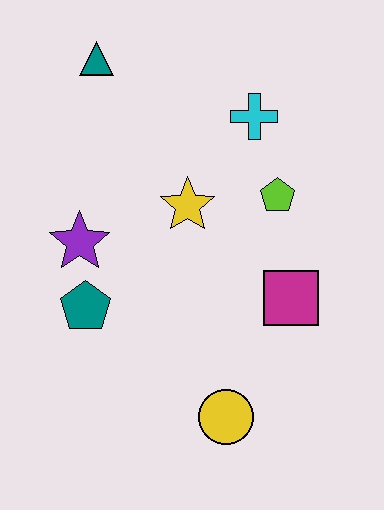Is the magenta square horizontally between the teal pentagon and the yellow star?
No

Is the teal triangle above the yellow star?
Yes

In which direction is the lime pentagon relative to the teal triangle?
The lime pentagon is to the right of the teal triangle.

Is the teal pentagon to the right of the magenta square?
No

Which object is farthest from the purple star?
The yellow circle is farthest from the purple star.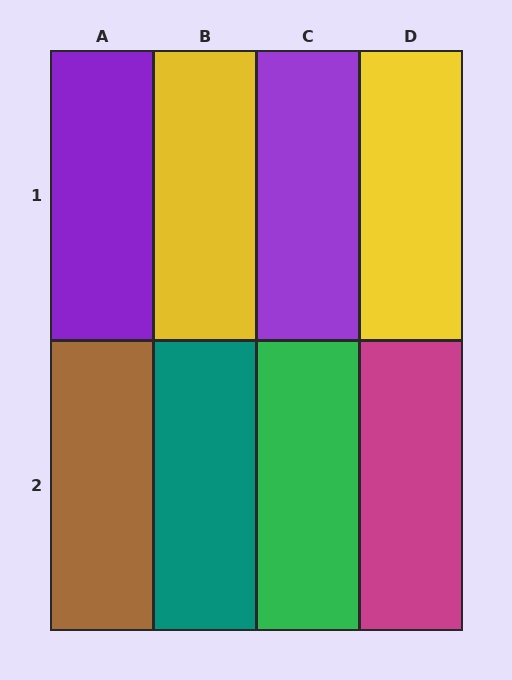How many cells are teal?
1 cell is teal.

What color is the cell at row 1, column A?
Purple.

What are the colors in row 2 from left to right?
Brown, teal, green, magenta.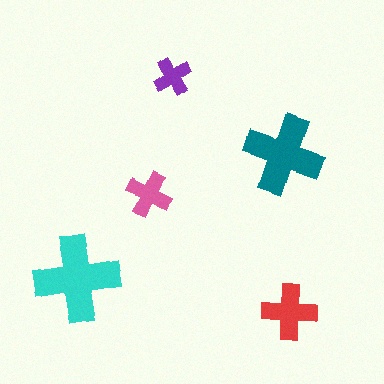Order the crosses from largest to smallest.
the cyan one, the teal one, the red one, the pink one, the purple one.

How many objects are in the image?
There are 5 objects in the image.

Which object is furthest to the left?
The cyan cross is leftmost.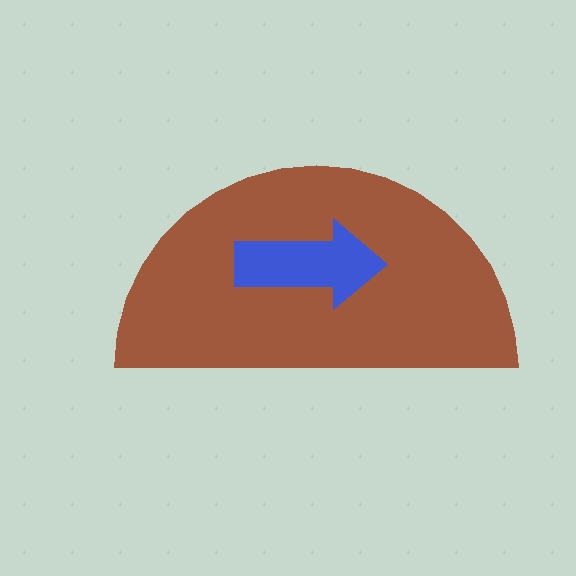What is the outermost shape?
The brown semicircle.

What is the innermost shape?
The blue arrow.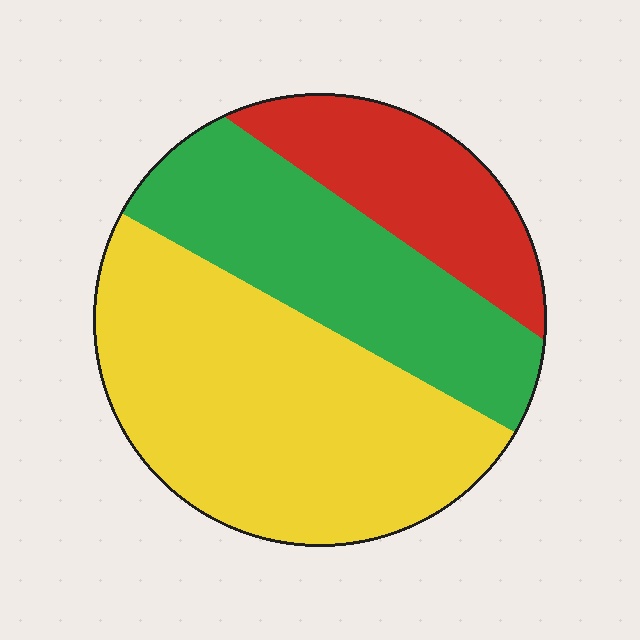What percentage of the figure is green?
Green takes up between a quarter and a half of the figure.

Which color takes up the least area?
Red, at roughly 20%.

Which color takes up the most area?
Yellow, at roughly 50%.